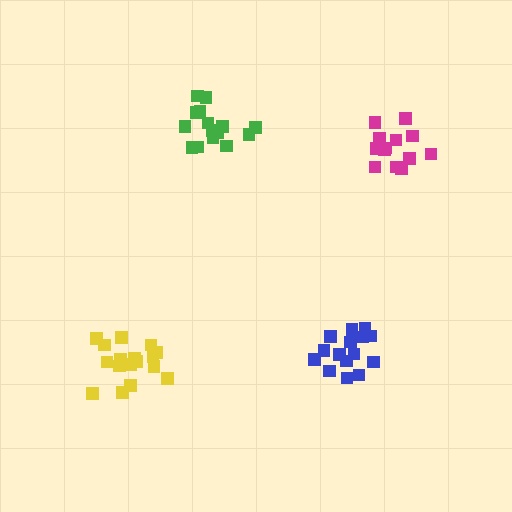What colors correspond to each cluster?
The clusters are colored: blue, green, magenta, yellow.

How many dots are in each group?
Group 1: 15 dots, Group 2: 16 dots, Group 3: 13 dots, Group 4: 18 dots (62 total).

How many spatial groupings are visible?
There are 4 spatial groupings.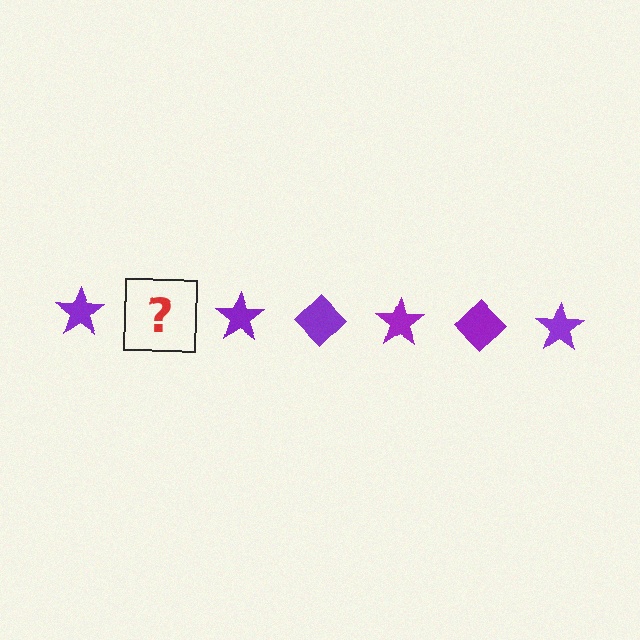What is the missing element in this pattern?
The missing element is a purple diamond.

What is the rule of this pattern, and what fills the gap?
The rule is that the pattern cycles through star, diamond shapes in purple. The gap should be filled with a purple diamond.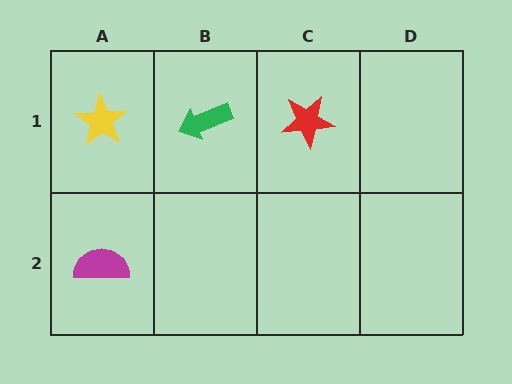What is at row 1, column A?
A yellow star.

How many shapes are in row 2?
1 shape.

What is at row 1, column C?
A red star.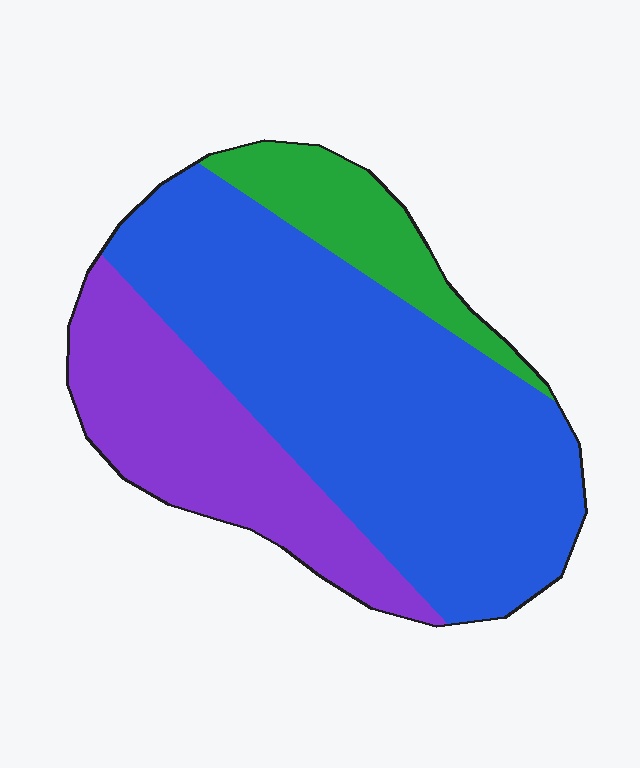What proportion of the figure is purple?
Purple covers around 25% of the figure.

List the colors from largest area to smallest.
From largest to smallest: blue, purple, green.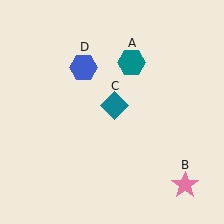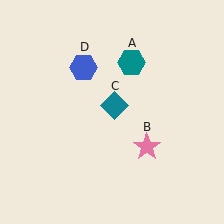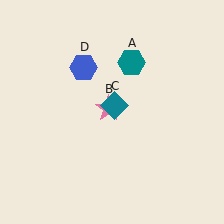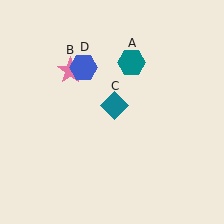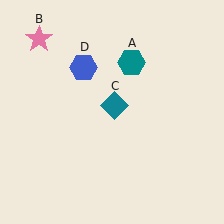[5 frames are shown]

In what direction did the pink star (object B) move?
The pink star (object B) moved up and to the left.